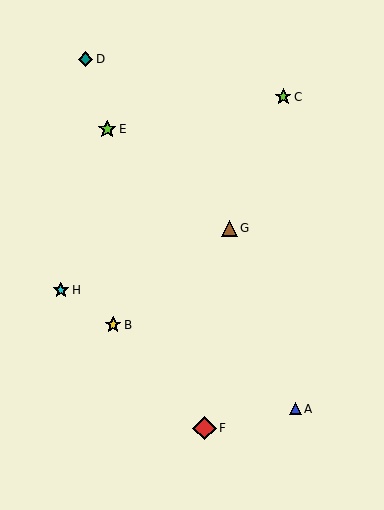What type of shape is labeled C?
Shape C is a lime star.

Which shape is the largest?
The red diamond (labeled F) is the largest.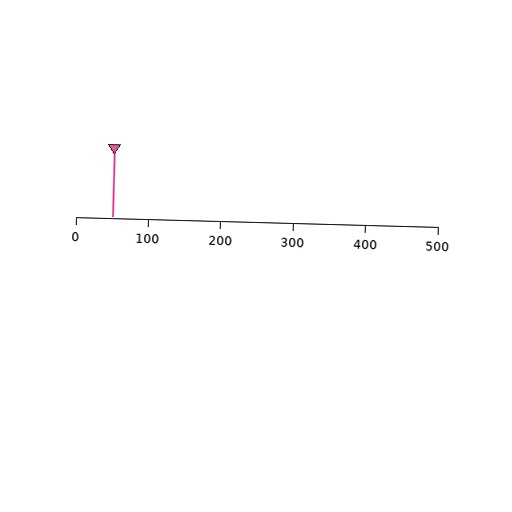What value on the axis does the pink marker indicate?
The marker indicates approximately 50.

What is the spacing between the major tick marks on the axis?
The major ticks are spaced 100 apart.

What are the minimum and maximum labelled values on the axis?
The axis runs from 0 to 500.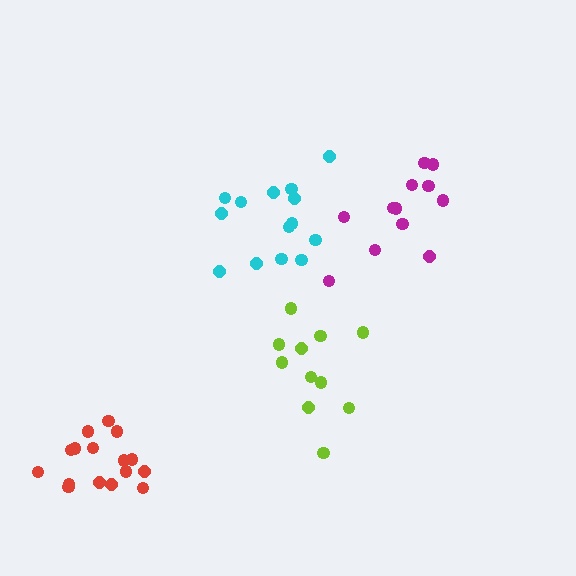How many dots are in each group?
Group 1: 12 dots, Group 2: 14 dots, Group 3: 16 dots, Group 4: 11 dots (53 total).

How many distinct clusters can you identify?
There are 4 distinct clusters.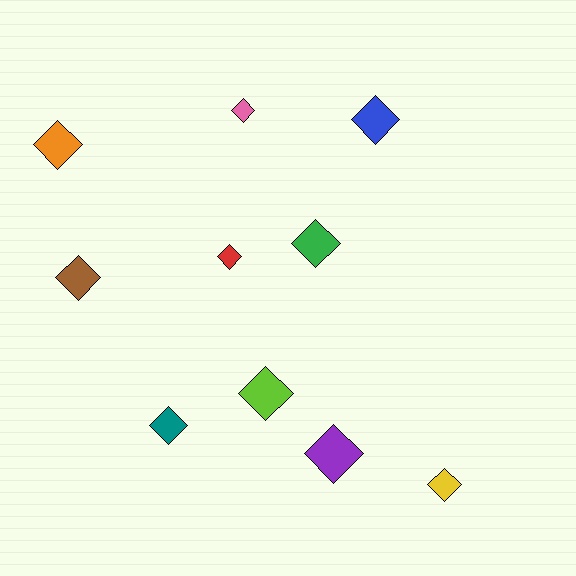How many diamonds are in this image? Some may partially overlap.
There are 10 diamonds.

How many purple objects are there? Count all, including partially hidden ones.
There is 1 purple object.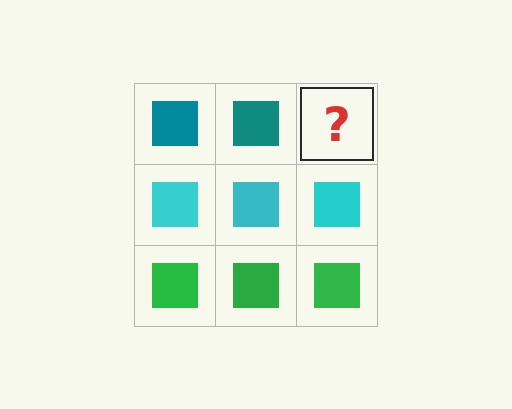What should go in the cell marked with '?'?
The missing cell should contain a teal square.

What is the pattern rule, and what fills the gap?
The rule is that each row has a consistent color. The gap should be filled with a teal square.